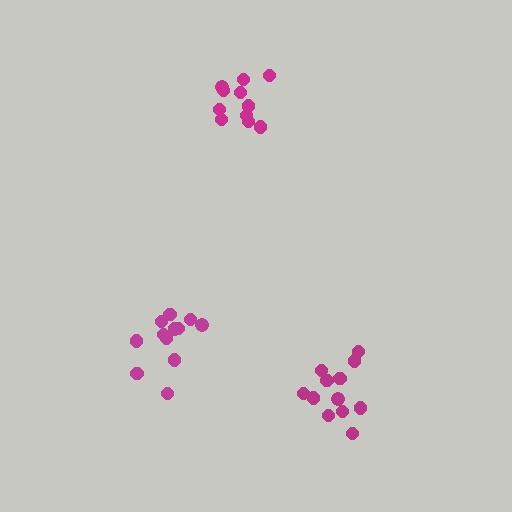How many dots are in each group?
Group 1: 11 dots, Group 2: 12 dots, Group 3: 12 dots (35 total).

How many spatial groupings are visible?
There are 3 spatial groupings.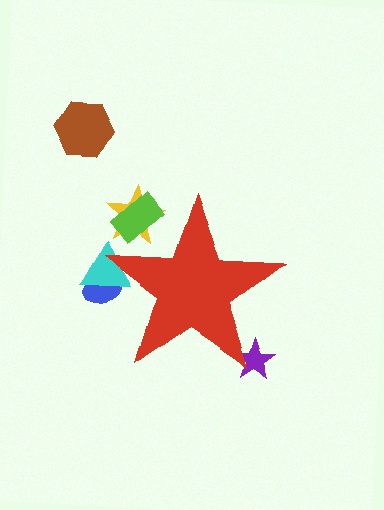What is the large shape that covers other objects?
A red star.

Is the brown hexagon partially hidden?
No, the brown hexagon is fully visible.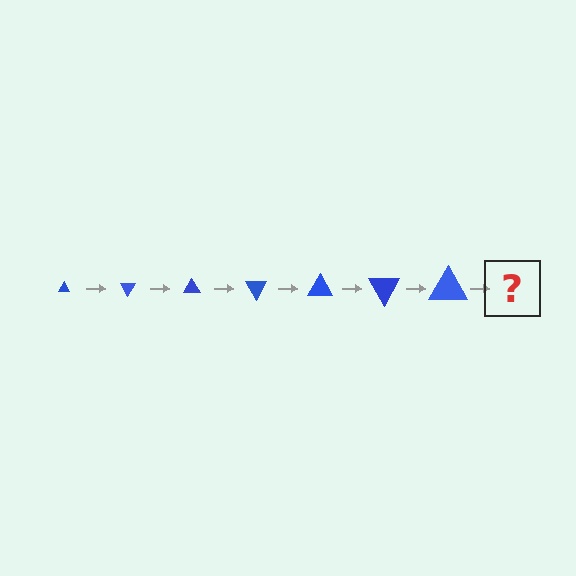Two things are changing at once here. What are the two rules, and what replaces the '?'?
The two rules are that the triangle grows larger each step and it rotates 60 degrees each step. The '?' should be a triangle, larger than the previous one and rotated 420 degrees from the start.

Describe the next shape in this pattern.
It should be a triangle, larger than the previous one and rotated 420 degrees from the start.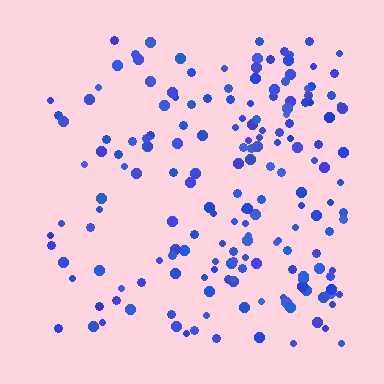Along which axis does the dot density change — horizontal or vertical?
Horizontal.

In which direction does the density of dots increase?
From left to right, with the right side densest.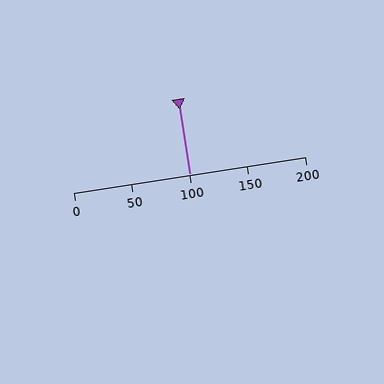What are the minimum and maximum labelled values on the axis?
The axis runs from 0 to 200.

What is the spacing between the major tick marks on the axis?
The major ticks are spaced 50 apart.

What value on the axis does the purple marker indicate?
The marker indicates approximately 100.